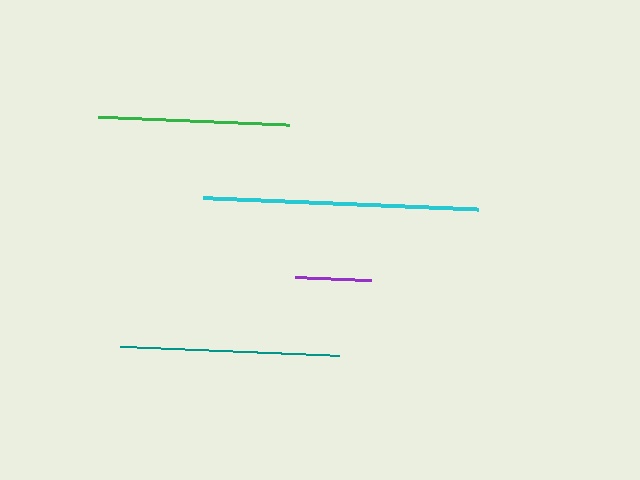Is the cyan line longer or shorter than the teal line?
The cyan line is longer than the teal line.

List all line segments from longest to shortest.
From longest to shortest: cyan, teal, green, purple.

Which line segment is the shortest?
The purple line is the shortest at approximately 76 pixels.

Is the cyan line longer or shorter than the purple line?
The cyan line is longer than the purple line.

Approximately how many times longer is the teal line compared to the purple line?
The teal line is approximately 2.9 times the length of the purple line.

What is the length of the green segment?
The green segment is approximately 191 pixels long.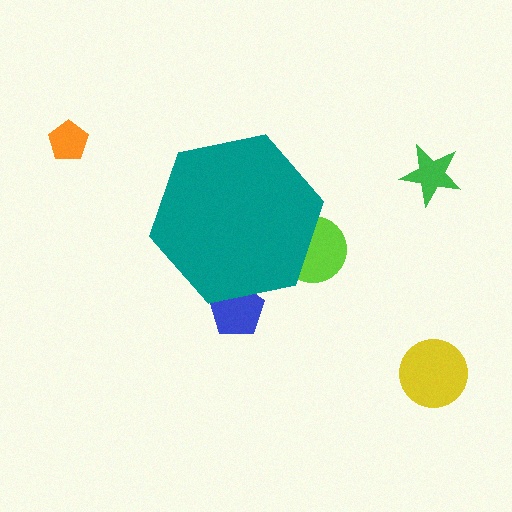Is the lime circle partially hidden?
Yes, the lime circle is partially hidden behind the teal hexagon.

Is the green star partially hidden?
No, the green star is fully visible.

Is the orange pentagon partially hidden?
No, the orange pentagon is fully visible.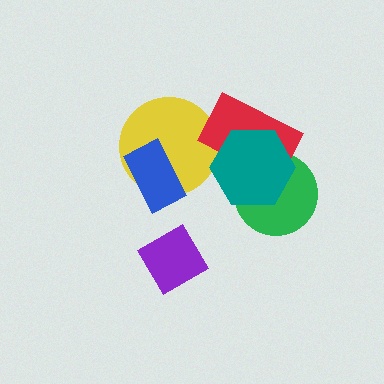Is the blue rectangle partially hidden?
No, no other shape covers it.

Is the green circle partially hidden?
Yes, it is partially covered by another shape.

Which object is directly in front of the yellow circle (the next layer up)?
The blue rectangle is directly in front of the yellow circle.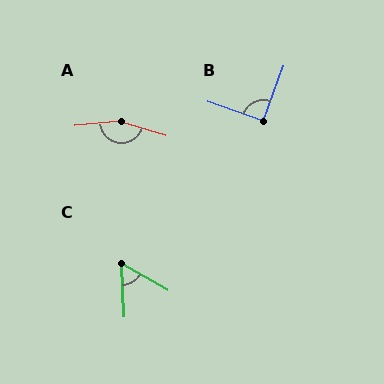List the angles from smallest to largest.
C (58°), B (91°), A (157°).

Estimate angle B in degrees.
Approximately 91 degrees.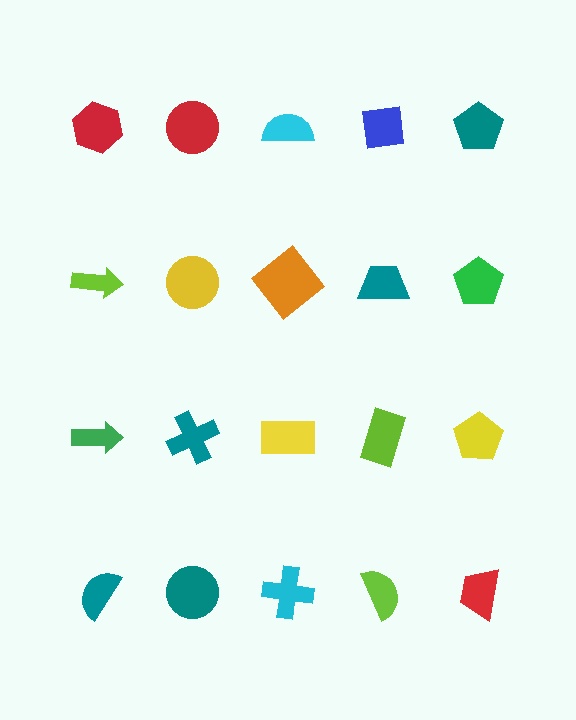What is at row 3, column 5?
A yellow pentagon.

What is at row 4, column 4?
A lime semicircle.